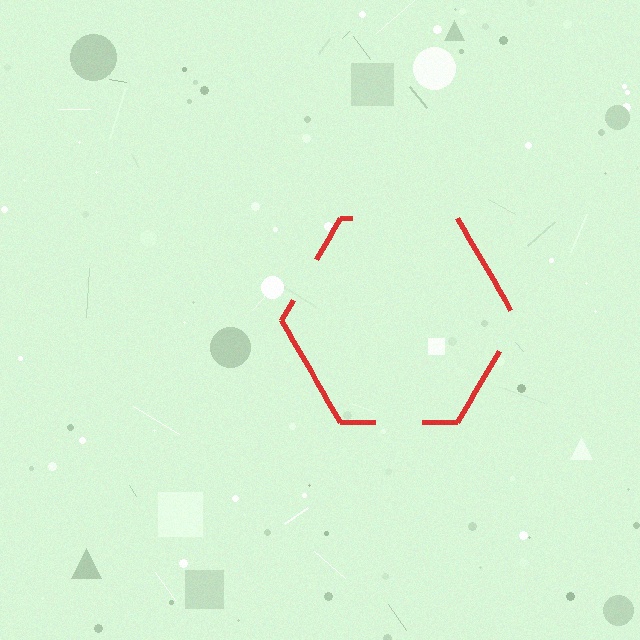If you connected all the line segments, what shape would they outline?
They would outline a hexagon.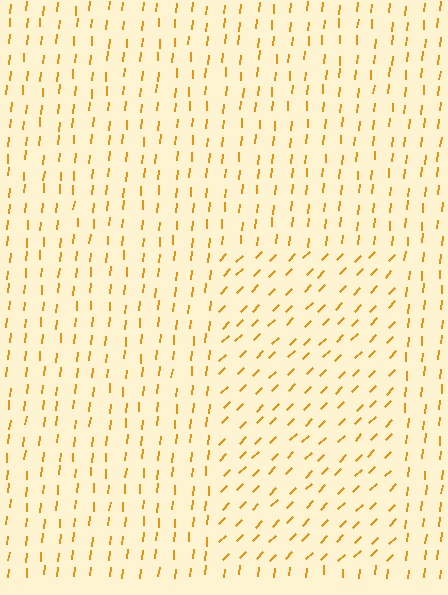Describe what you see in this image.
The image is filled with small orange line segments. A rectangle region in the image has lines oriented differently from the surrounding lines, creating a visible texture boundary.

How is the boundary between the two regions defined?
The boundary is defined purely by a change in line orientation (approximately 39 degrees difference). All lines are the same color and thickness.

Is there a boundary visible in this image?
Yes, there is a texture boundary formed by a change in line orientation.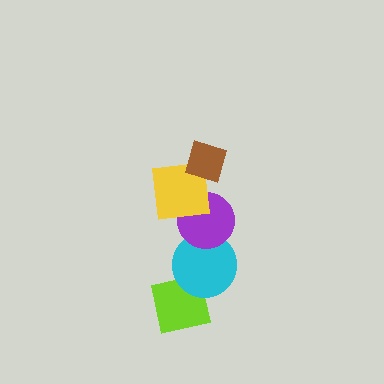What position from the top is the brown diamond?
The brown diamond is 1st from the top.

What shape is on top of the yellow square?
The brown diamond is on top of the yellow square.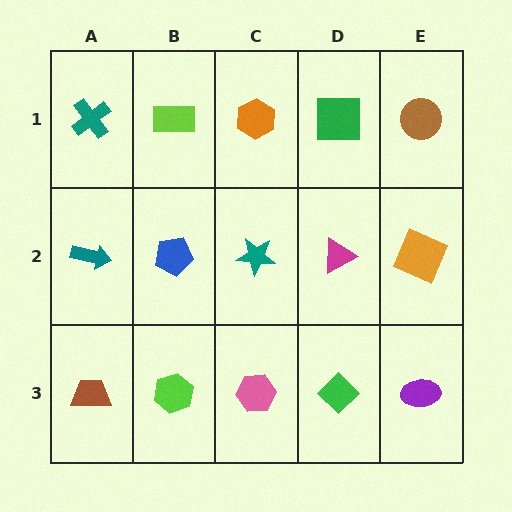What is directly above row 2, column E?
A brown circle.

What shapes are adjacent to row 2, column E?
A brown circle (row 1, column E), a purple ellipse (row 3, column E), a magenta triangle (row 2, column D).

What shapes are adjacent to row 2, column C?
An orange hexagon (row 1, column C), a pink hexagon (row 3, column C), a blue pentagon (row 2, column B), a magenta triangle (row 2, column D).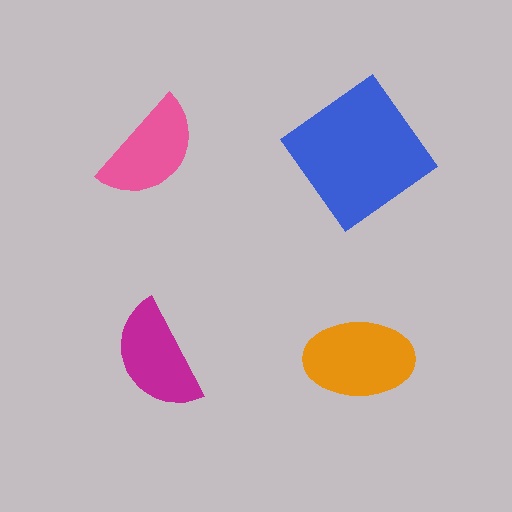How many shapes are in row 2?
2 shapes.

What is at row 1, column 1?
A pink semicircle.